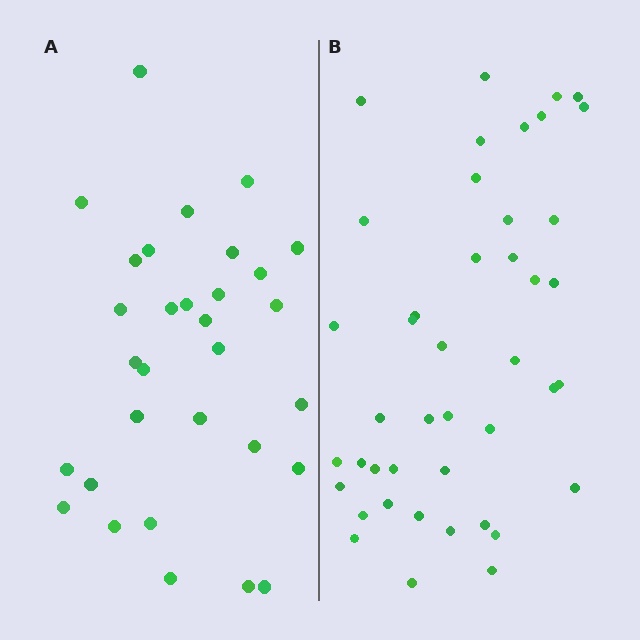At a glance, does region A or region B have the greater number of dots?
Region B (the right region) has more dots.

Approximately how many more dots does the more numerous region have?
Region B has roughly 12 or so more dots than region A.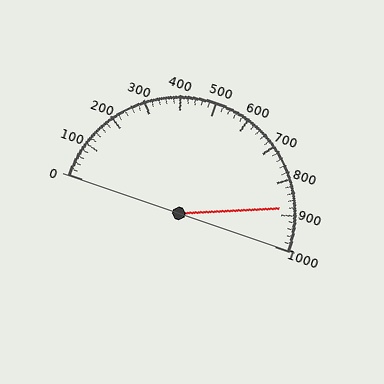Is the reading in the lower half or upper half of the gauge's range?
The reading is in the upper half of the range (0 to 1000).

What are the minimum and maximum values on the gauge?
The gauge ranges from 0 to 1000.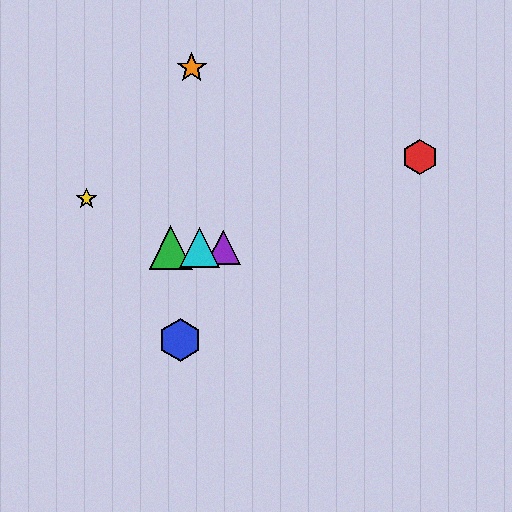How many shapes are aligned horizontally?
3 shapes (the green triangle, the purple triangle, the cyan triangle) are aligned horizontally.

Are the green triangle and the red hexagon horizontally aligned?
No, the green triangle is at y≈247 and the red hexagon is at y≈157.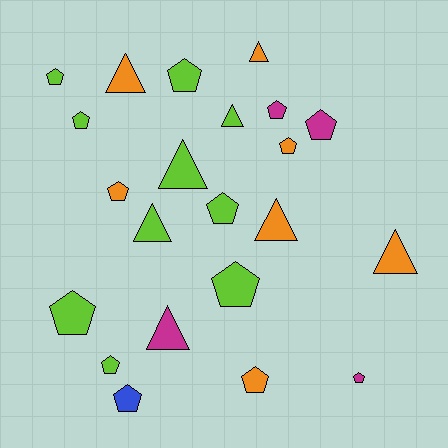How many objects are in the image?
There are 22 objects.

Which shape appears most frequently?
Pentagon, with 14 objects.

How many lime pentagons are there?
There are 7 lime pentagons.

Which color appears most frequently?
Lime, with 10 objects.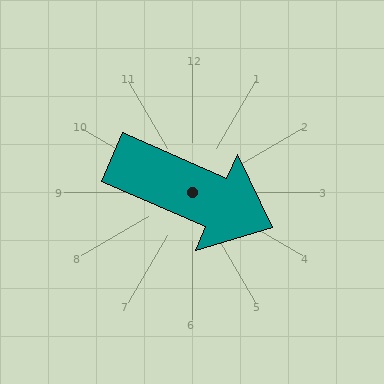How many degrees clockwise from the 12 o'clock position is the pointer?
Approximately 114 degrees.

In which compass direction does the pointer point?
Southeast.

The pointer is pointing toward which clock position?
Roughly 4 o'clock.